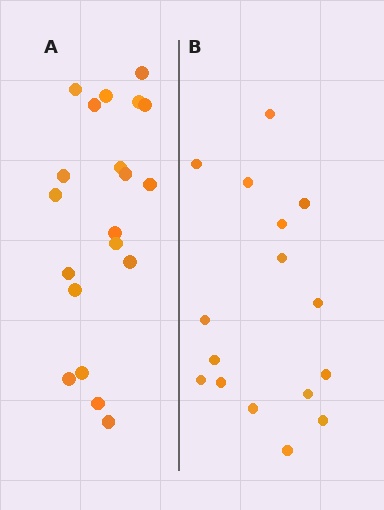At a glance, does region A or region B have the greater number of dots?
Region A (the left region) has more dots.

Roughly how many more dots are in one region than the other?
Region A has about 4 more dots than region B.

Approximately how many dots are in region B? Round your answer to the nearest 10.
About 20 dots. (The exact count is 16, which rounds to 20.)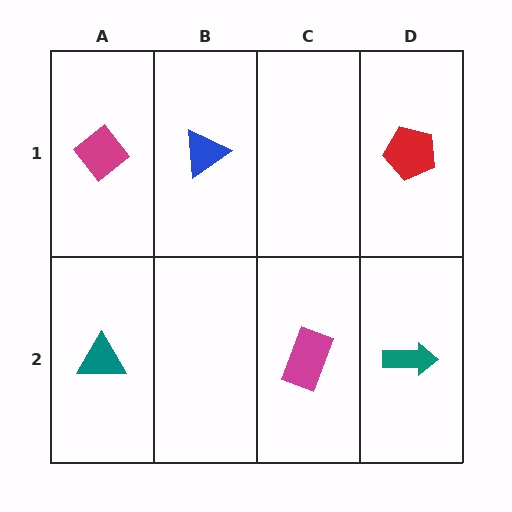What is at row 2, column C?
A magenta rectangle.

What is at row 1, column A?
A magenta diamond.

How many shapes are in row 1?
3 shapes.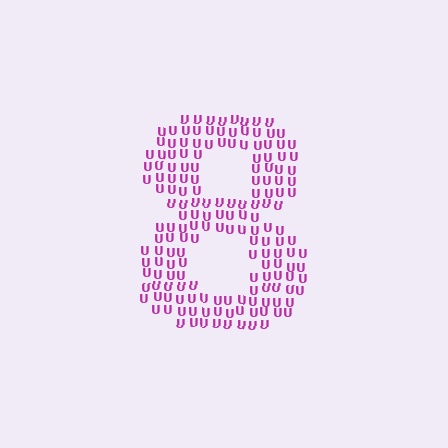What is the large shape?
The large shape is the digit 8.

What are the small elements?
The small elements are letter U's.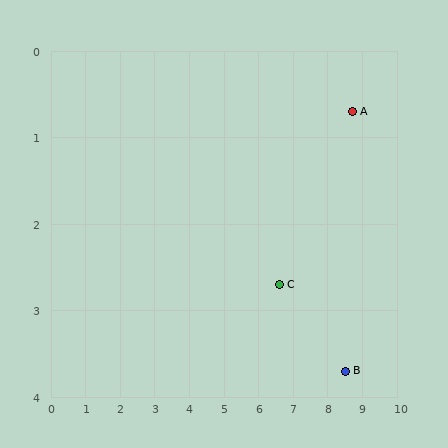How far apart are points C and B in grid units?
Points C and B are about 2.1 grid units apart.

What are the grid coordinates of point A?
Point A is at approximately (8.7, 0.7).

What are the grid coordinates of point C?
Point C is at approximately (6.6, 2.7).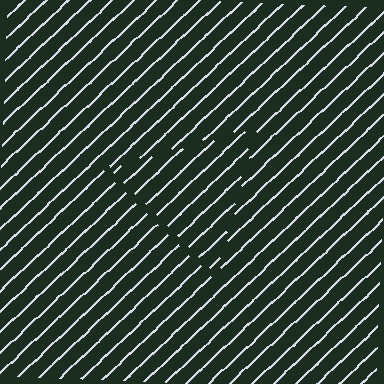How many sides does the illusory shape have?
3 sides — the line-ends trace a triangle.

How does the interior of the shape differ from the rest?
The interior of the shape contains the same grating, shifted by half a period — the contour is defined by the phase discontinuity where line-ends from the inner and outer gratings abut.